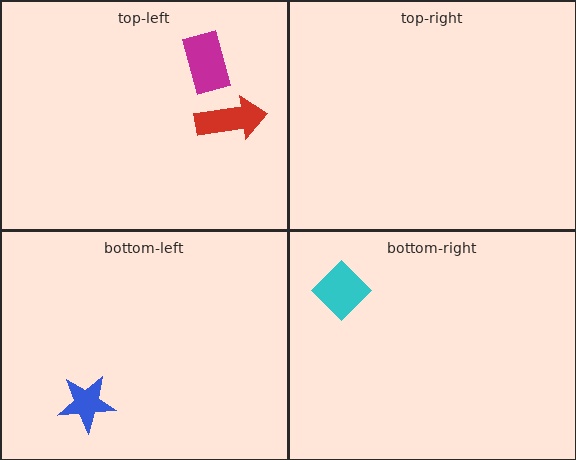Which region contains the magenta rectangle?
The top-left region.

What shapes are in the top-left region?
The magenta rectangle, the red arrow.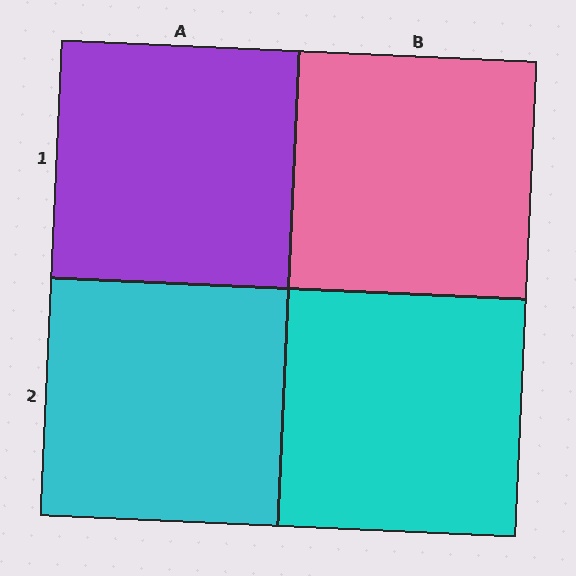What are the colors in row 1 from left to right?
Purple, pink.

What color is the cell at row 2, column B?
Cyan.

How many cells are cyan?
2 cells are cyan.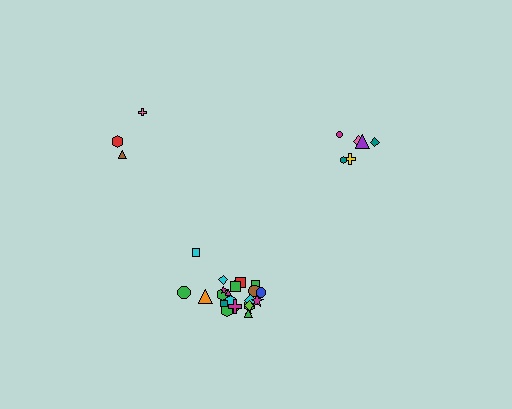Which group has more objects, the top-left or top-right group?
The top-right group.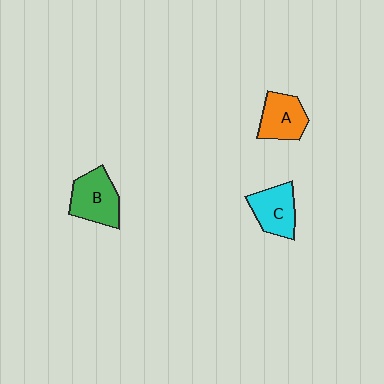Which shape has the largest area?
Shape B (green).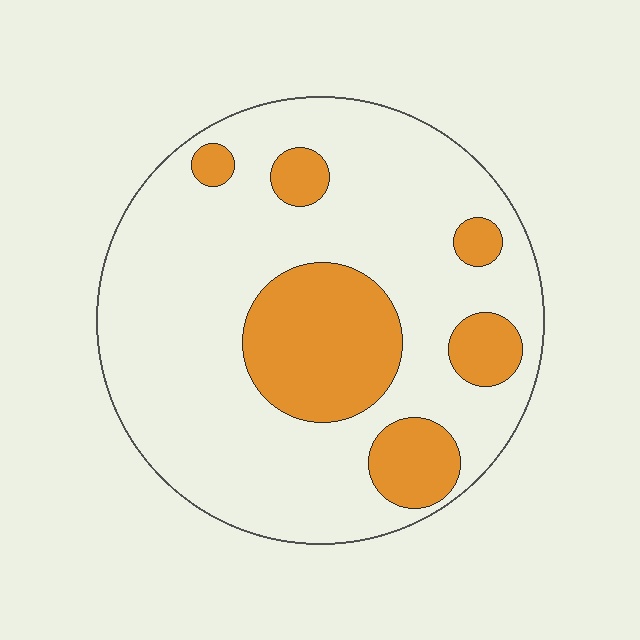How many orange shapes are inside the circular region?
6.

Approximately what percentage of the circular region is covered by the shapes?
Approximately 25%.